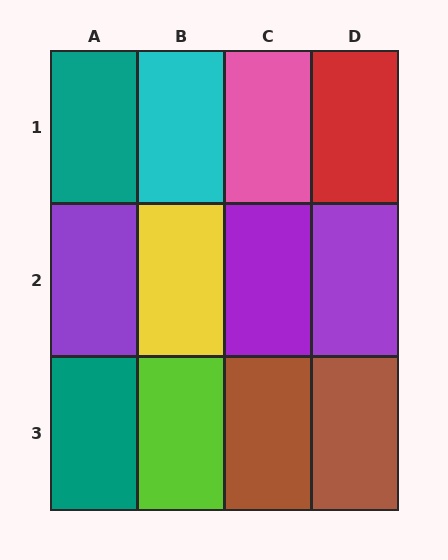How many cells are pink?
1 cell is pink.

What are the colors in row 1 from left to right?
Teal, cyan, pink, red.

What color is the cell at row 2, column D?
Purple.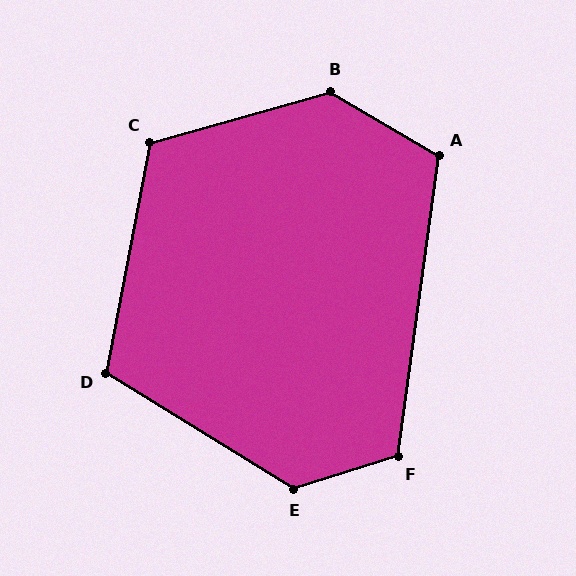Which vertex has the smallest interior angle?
D, at approximately 111 degrees.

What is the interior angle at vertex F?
Approximately 115 degrees (obtuse).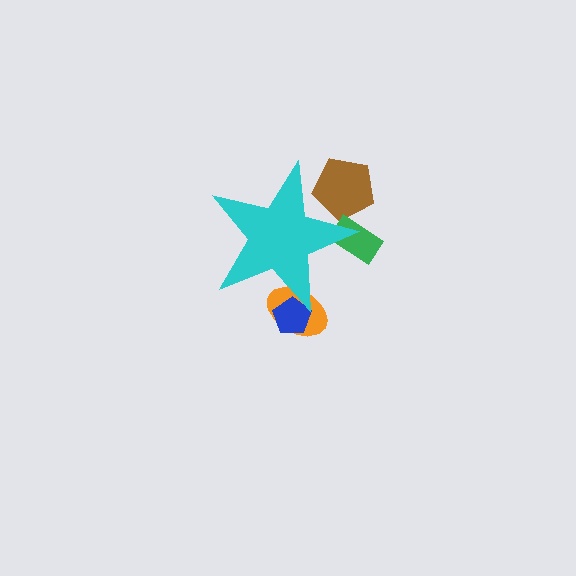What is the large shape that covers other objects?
A cyan star.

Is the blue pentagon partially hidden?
Yes, the blue pentagon is partially hidden behind the cyan star.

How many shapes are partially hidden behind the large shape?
4 shapes are partially hidden.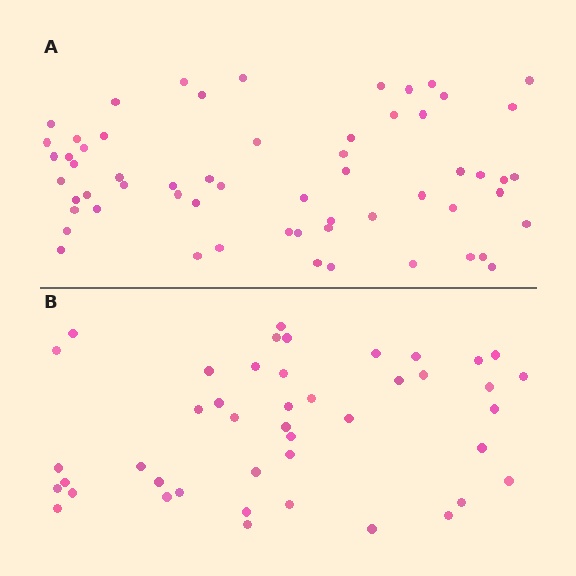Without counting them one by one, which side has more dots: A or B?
Region A (the top region) has more dots.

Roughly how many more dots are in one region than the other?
Region A has approximately 15 more dots than region B.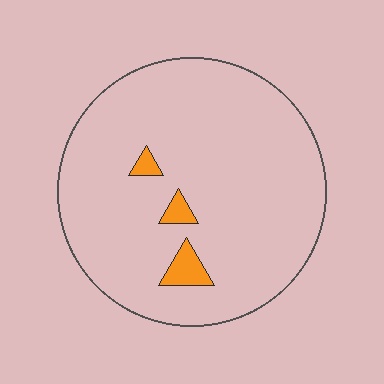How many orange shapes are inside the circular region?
3.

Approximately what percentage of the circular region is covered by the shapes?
Approximately 5%.